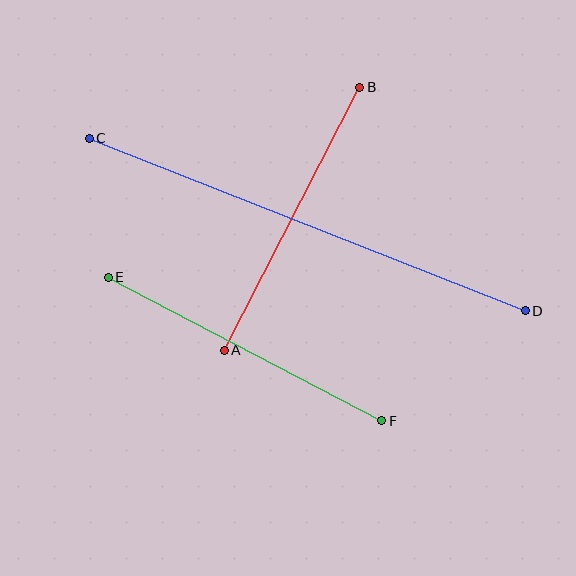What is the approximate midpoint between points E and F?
The midpoint is at approximately (245, 349) pixels.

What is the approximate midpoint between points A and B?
The midpoint is at approximately (292, 219) pixels.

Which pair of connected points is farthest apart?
Points C and D are farthest apart.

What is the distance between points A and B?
The distance is approximately 296 pixels.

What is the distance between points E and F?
The distance is approximately 309 pixels.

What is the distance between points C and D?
The distance is approximately 469 pixels.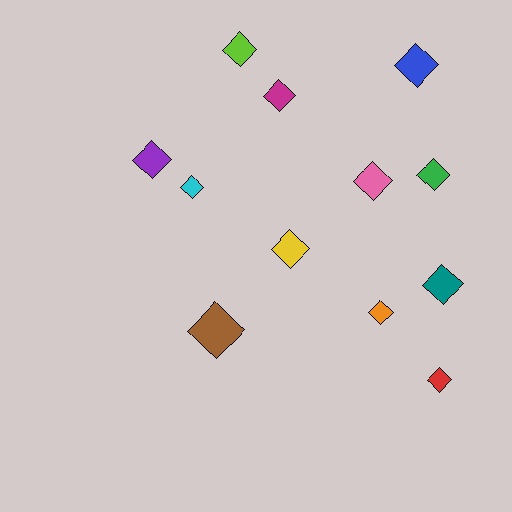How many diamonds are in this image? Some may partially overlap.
There are 12 diamonds.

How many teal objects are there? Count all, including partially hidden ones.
There is 1 teal object.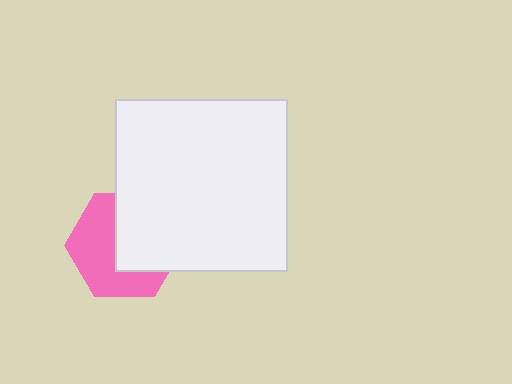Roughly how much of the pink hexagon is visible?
About half of it is visible (roughly 53%).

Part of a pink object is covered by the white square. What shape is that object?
It is a hexagon.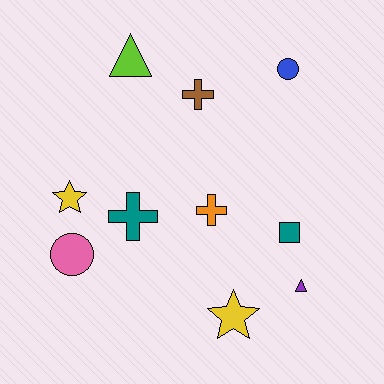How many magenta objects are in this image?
There are no magenta objects.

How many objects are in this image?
There are 10 objects.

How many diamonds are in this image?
There are no diamonds.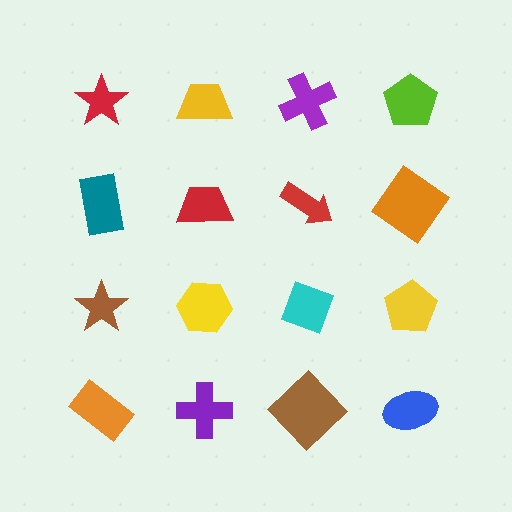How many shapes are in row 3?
4 shapes.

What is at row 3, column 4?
A yellow pentagon.